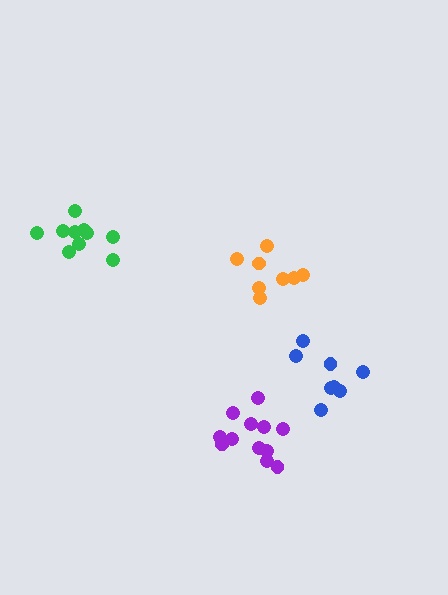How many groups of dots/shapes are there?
There are 4 groups.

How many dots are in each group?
Group 1: 8 dots, Group 2: 10 dots, Group 3: 12 dots, Group 4: 8 dots (38 total).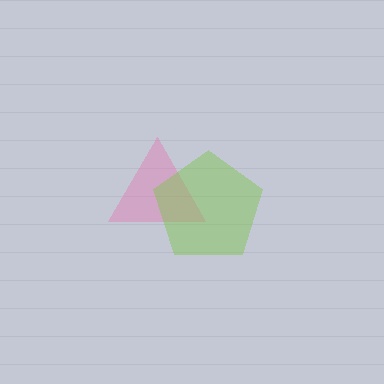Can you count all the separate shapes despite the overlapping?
Yes, there are 2 separate shapes.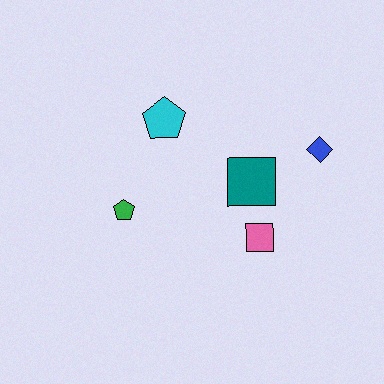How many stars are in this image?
There are no stars.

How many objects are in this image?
There are 5 objects.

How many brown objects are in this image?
There are no brown objects.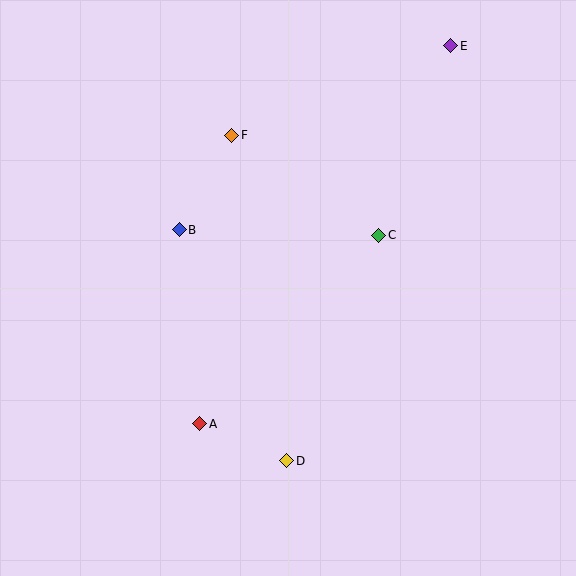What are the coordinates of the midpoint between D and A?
The midpoint between D and A is at (243, 442).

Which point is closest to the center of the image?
Point C at (379, 235) is closest to the center.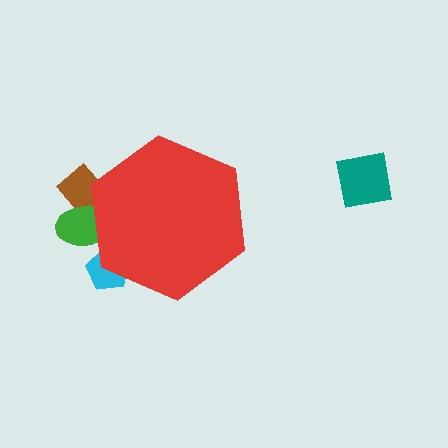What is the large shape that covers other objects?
A red hexagon.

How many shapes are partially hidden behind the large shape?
3 shapes are partially hidden.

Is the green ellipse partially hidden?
Yes, the green ellipse is partially hidden behind the red hexagon.